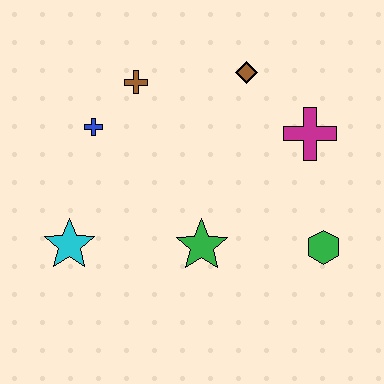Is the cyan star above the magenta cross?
No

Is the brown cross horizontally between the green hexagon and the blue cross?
Yes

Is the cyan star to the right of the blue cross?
No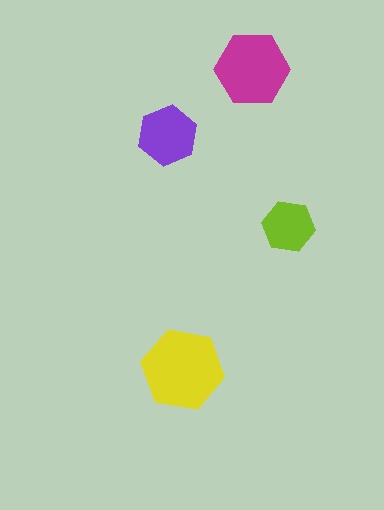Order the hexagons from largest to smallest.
the yellow one, the magenta one, the purple one, the lime one.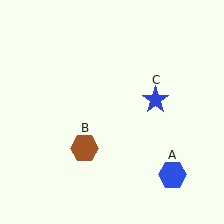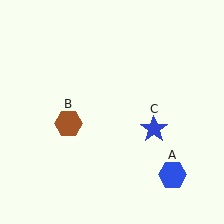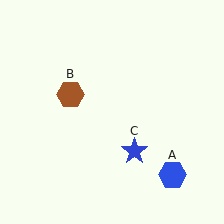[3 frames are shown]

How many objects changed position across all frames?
2 objects changed position: brown hexagon (object B), blue star (object C).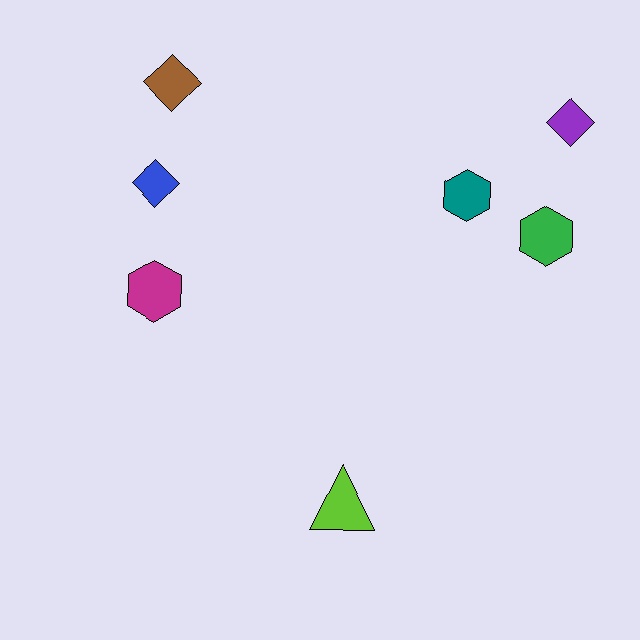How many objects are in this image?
There are 7 objects.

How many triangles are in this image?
There is 1 triangle.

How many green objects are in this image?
There is 1 green object.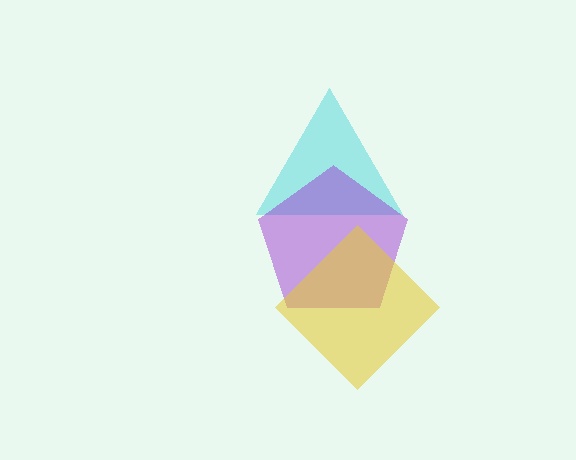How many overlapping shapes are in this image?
There are 3 overlapping shapes in the image.